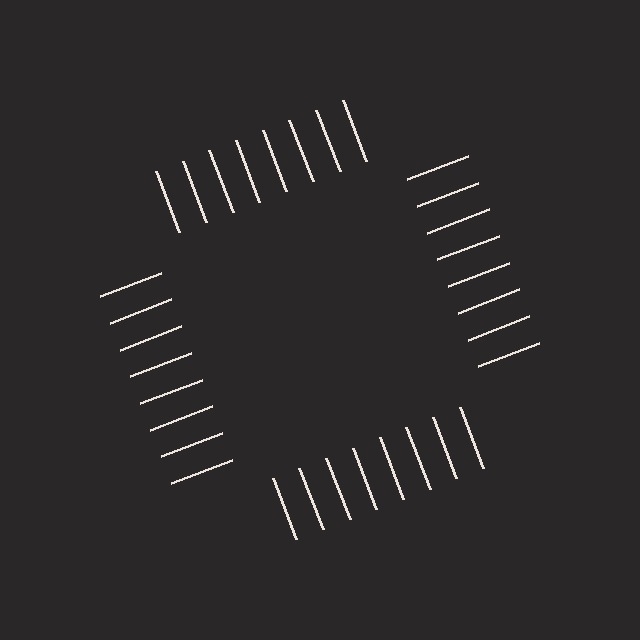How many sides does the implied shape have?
4 sides — the line-ends trace a square.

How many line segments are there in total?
32 — 8 along each of the 4 edges.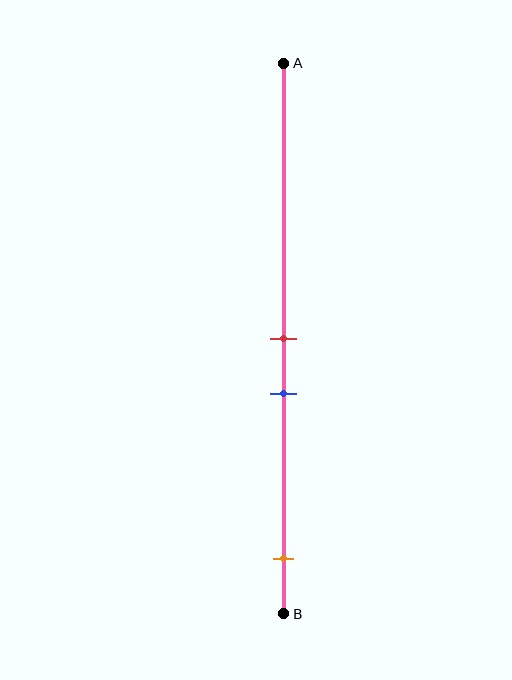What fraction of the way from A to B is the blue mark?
The blue mark is approximately 60% (0.6) of the way from A to B.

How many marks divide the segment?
There are 3 marks dividing the segment.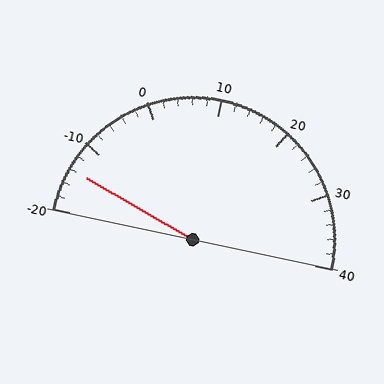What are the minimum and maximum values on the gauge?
The gauge ranges from -20 to 40.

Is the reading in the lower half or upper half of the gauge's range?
The reading is in the lower half of the range (-20 to 40).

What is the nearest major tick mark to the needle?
The nearest major tick mark is -10.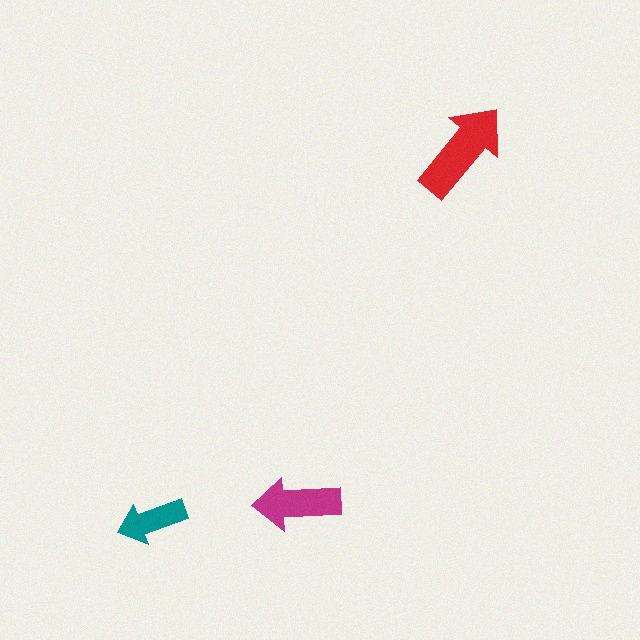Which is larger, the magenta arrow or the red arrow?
The red one.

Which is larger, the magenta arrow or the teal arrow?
The magenta one.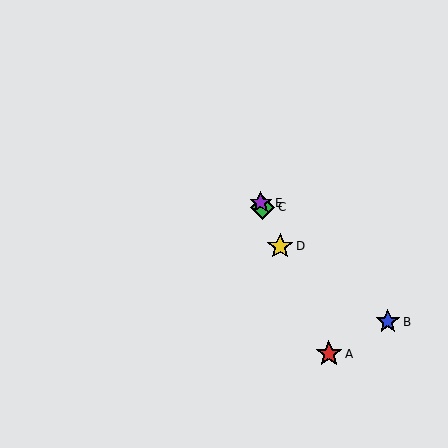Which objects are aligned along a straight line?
Objects A, C, D, E are aligned along a straight line.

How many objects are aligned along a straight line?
4 objects (A, C, D, E) are aligned along a straight line.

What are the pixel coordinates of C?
Object C is at (263, 207).